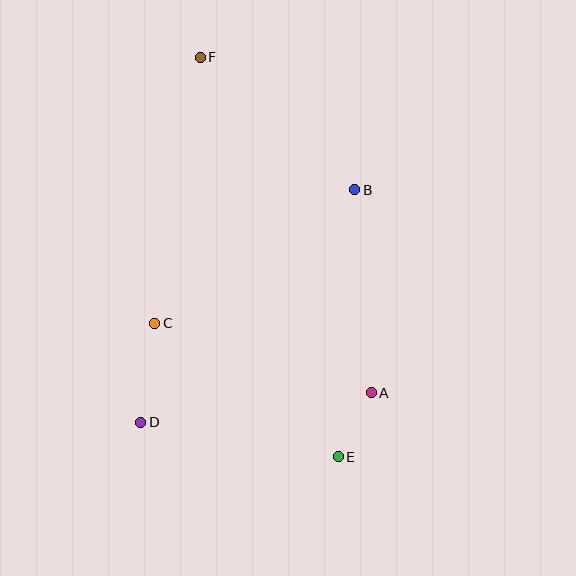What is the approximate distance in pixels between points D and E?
The distance between D and E is approximately 201 pixels.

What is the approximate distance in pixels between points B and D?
The distance between B and D is approximately 316 pixels.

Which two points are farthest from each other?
Points E and F are farthest from each other.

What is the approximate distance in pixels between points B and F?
The distance between B and F is approximately 203 pixels.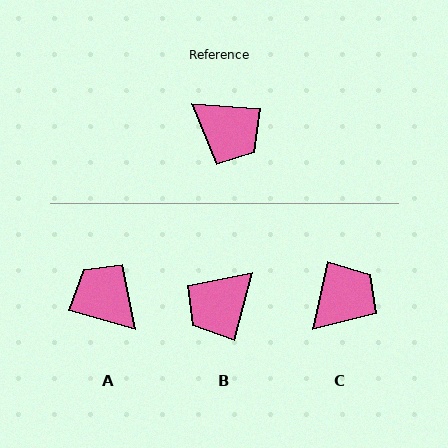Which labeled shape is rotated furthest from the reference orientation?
A, about 169 degrees away.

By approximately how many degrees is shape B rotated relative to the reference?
Approximately 100 degrees clockwise.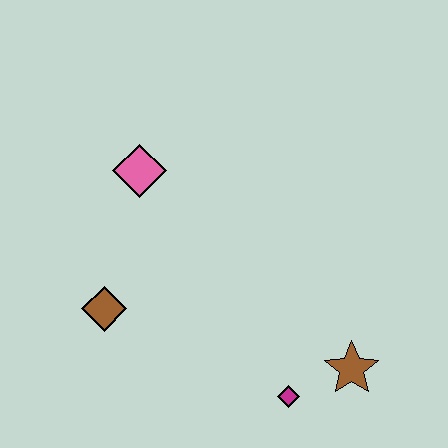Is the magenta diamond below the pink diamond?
Yes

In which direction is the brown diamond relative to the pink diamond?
The brown diamond is below the pink diamond.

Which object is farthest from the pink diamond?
The brown star is farthest from the pink diamond.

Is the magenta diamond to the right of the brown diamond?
Yes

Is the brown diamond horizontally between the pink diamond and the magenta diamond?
No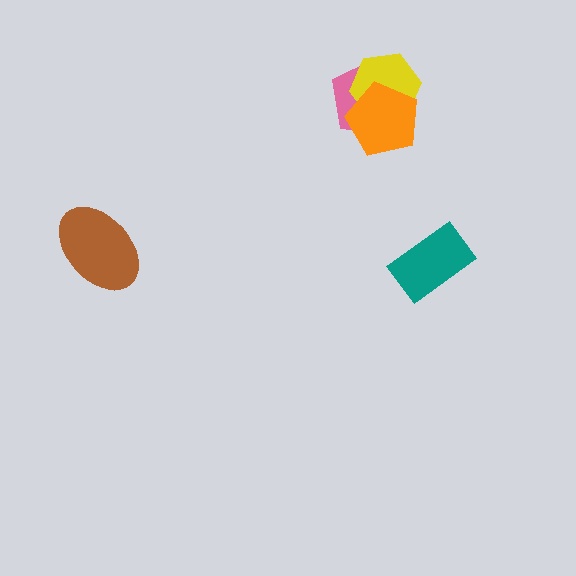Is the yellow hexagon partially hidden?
Yes, it is partially covered by another shape.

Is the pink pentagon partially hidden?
Yes, it is partially covered by another shape.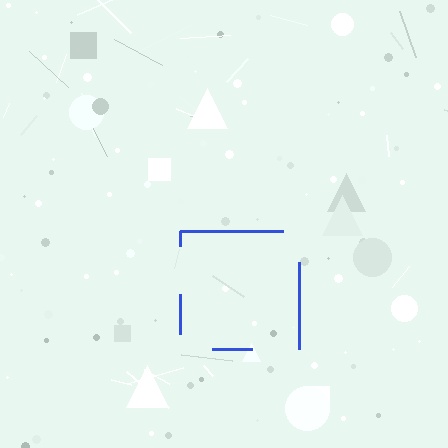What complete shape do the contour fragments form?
The contour fragments form a square.